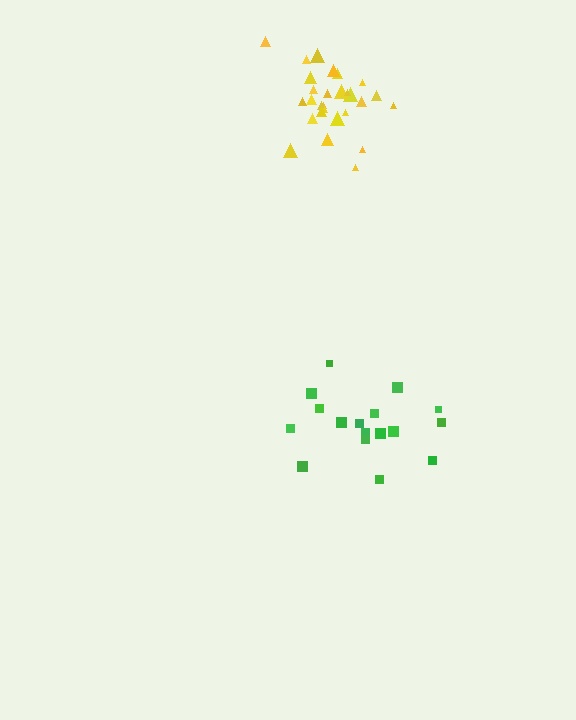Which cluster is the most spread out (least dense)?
Green.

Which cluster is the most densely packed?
Yellow.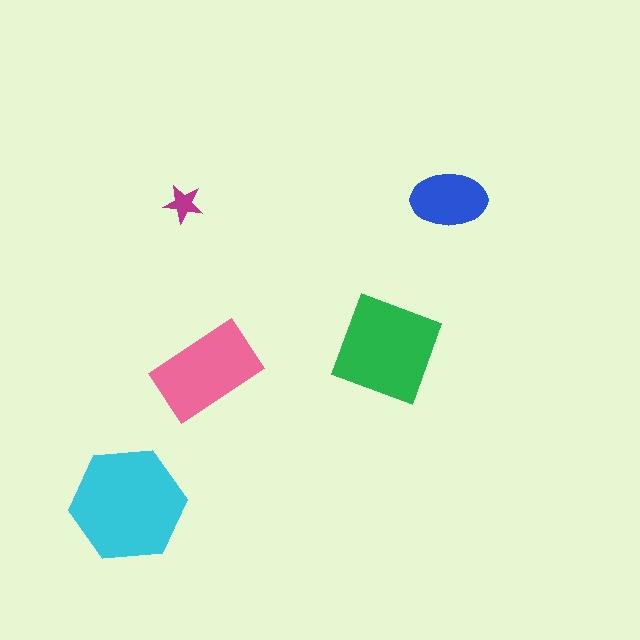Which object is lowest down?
The cyan hexagon is bottommost.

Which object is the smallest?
The magenta star.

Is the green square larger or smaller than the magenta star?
Larger.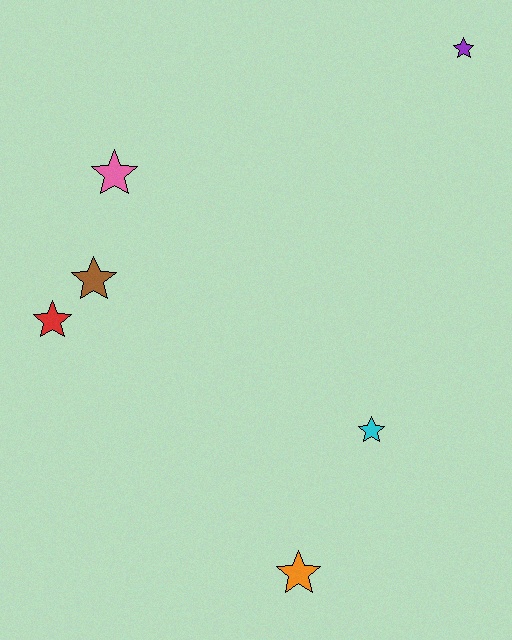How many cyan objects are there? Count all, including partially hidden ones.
There is 1 cyan object.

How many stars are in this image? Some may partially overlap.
There are 6 stars.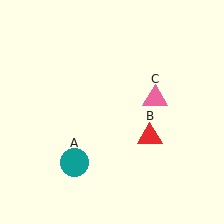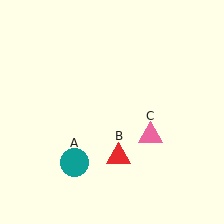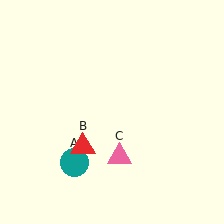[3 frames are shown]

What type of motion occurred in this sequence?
The red triangle (object B), pink triangle (object C) rotated clockwise around the center of the scene.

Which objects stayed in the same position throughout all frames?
Teal circle (object A) remained stationary.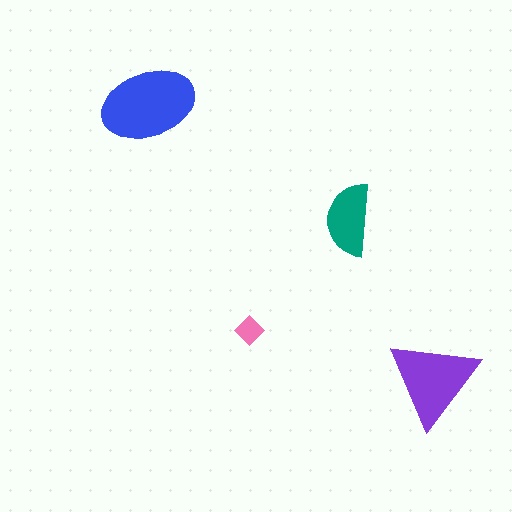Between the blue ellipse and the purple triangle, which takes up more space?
The blue ellipse.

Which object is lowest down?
The purple triangle is bottommost.